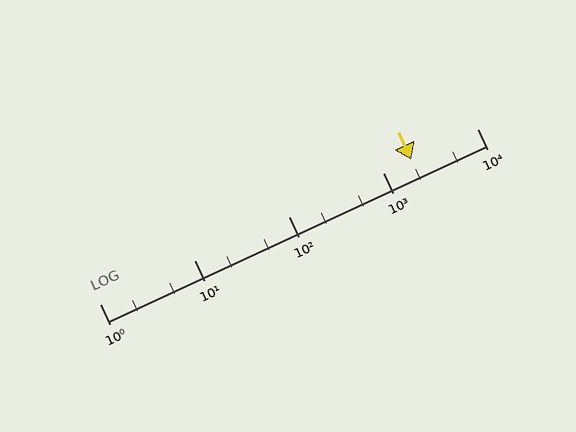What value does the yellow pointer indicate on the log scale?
The pointer indicates approximately 2000.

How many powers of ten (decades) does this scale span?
The scale spans 4 decades, from 1 to 10000.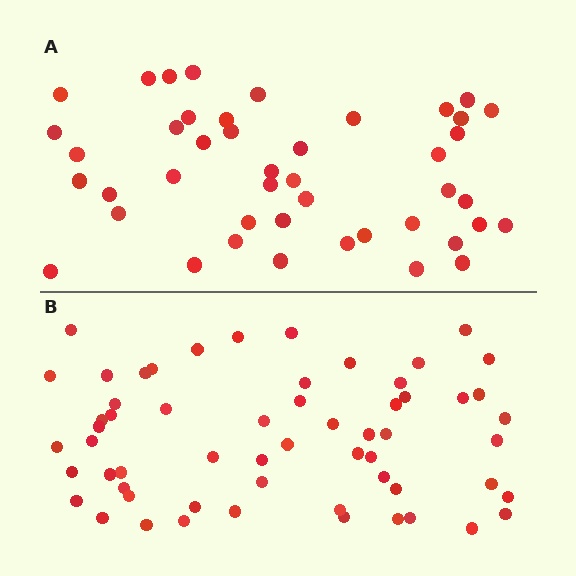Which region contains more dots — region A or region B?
Region B (the bottom region) has more dots.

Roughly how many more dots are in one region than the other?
Region B has approximately 15 more dots than region A.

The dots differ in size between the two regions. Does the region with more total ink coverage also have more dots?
No. Region A has more total ink coverage because its dots are larger, but region B actually contains more individual dots. Total area can be misleading — the number of items is what matters here.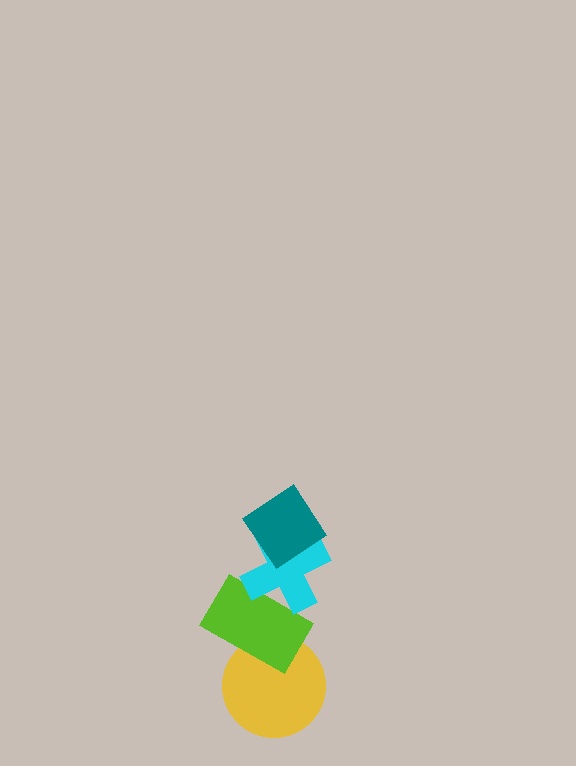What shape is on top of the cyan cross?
The teal diamond is on top of the cyan cross.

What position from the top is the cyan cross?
The cyan cross is 2nd from the top.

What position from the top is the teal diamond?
The teal diamond is 1st from the top.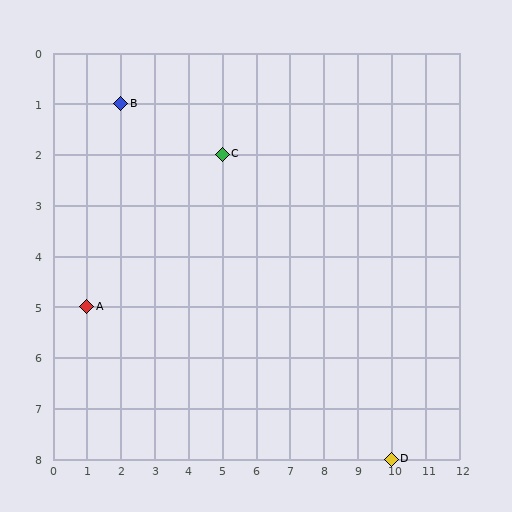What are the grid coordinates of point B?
Point B is at grid coordinates (2, 1).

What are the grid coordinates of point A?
Point A is at grid coordinates (1, 5).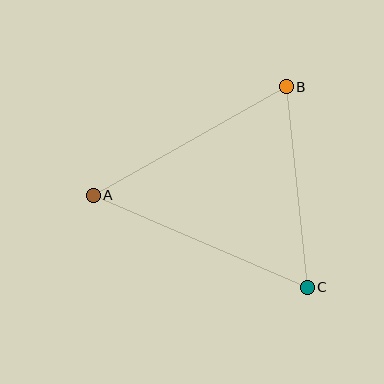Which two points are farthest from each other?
Points A and C are farthest from each other.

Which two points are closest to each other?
Points B and C are closest to each other.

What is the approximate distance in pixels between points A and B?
The distance between A and B is approximately 221 pixels.